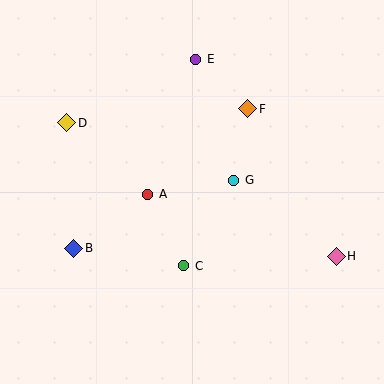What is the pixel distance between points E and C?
The distance between E and C is 207 pixels.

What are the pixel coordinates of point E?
Point E is at (196, 59).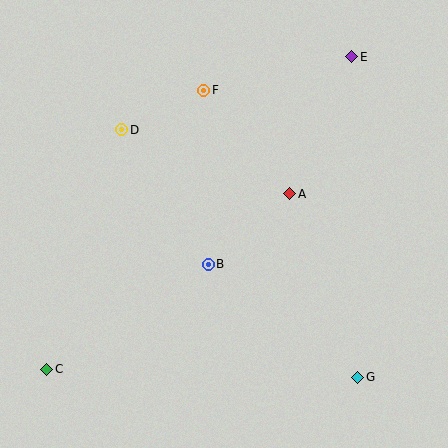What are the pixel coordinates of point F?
Point F is at (204, 90).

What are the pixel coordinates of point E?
Point E is at (352, 57).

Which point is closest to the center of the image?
Point B at (208, 264) is closest to the center.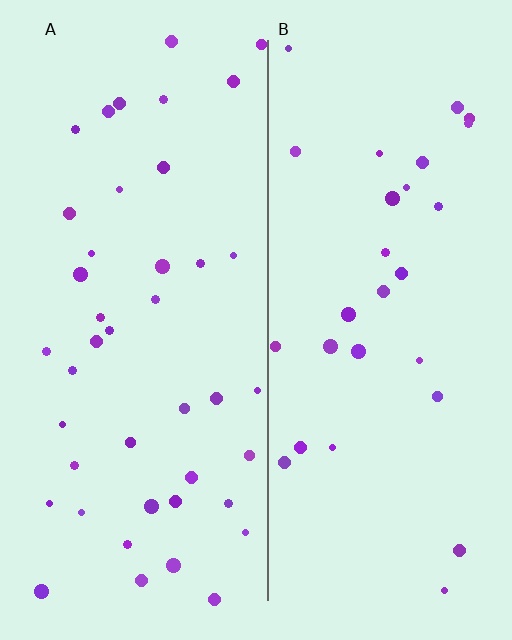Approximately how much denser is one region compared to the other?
Approximately 1.5× — region A over region B.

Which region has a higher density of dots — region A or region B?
A (the left).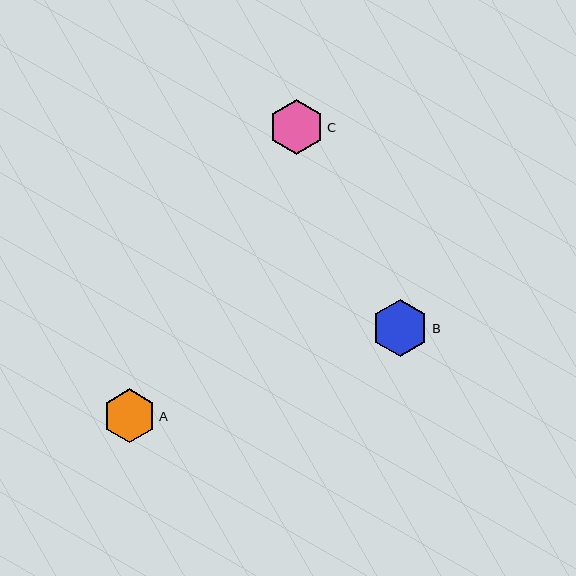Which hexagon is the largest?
Hexagon B is the largest with a size of approximately 57 pixels.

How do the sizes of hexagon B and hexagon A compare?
Hexagon B and hexagon A are approximately the same size.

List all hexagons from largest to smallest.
From largest to smallest: B, C, A.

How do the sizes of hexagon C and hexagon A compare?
Hexagon C and hexagon A are approximately the same size.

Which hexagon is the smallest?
Hexagon A is the smallest with a size of approximately 54 pixels.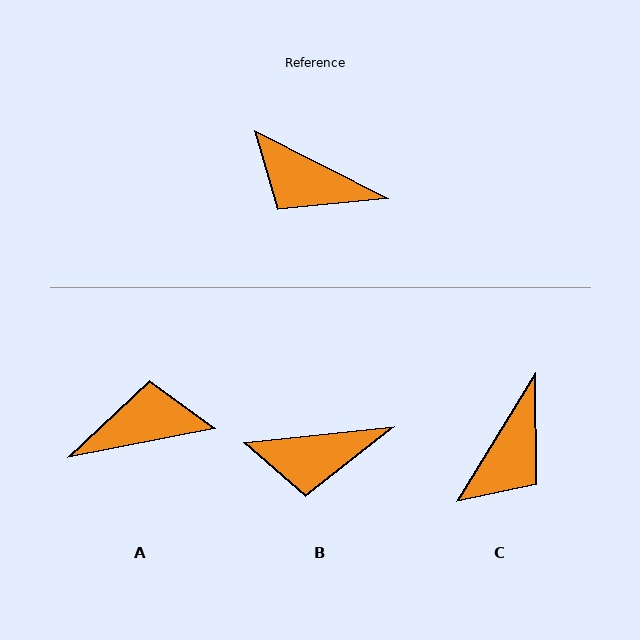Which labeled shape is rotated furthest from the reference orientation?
A, about 142 degrees away.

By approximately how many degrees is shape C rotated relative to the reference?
Approximately 85 degrees counter-clockwise.